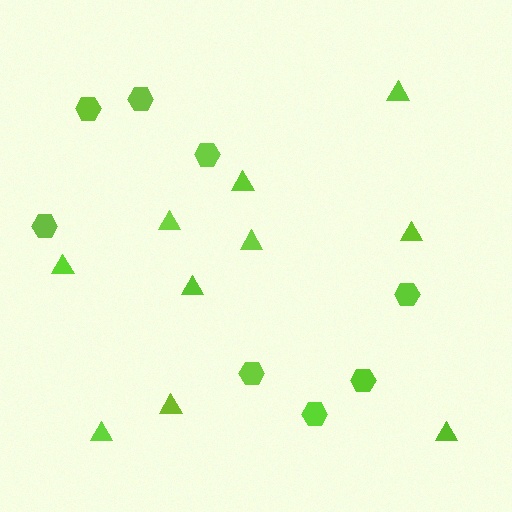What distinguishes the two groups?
There are 2 groups: one group of hexagons (8) and one group of triangles (10).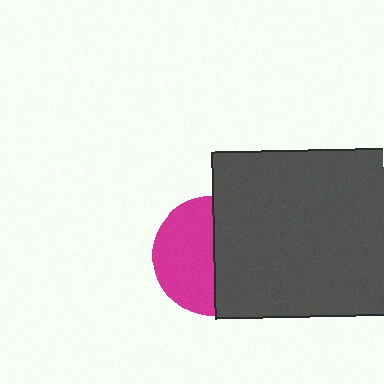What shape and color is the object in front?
The object in front is a dark gray rectangle.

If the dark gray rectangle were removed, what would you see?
You would see the complete magenta circle.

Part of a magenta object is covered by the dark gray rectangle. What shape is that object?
It is a circle.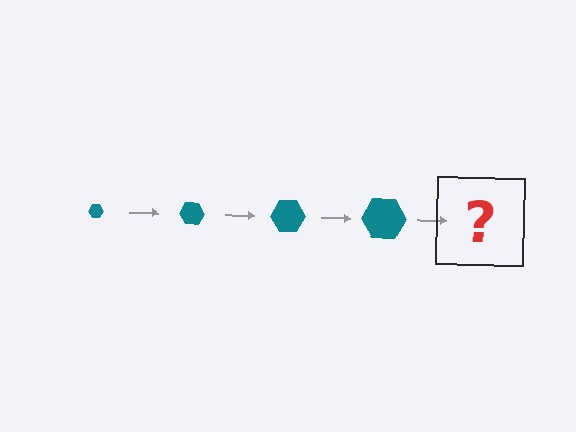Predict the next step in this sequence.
The next step is a teal hexagon, larger than the previous one.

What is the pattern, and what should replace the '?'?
The pattern is that the hexagon gets progressively larger each step. The '?' should be a teal hexagon, larger than the previous one.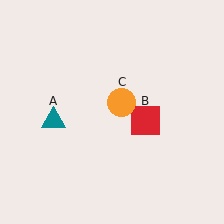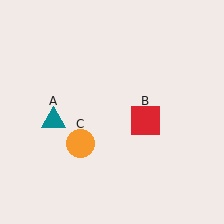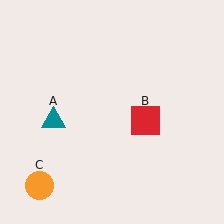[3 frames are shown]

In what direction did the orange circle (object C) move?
The orange circle (object C) moved down and to the left.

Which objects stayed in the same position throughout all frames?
Teal triangle (object A) and red square (object B) remained stationary.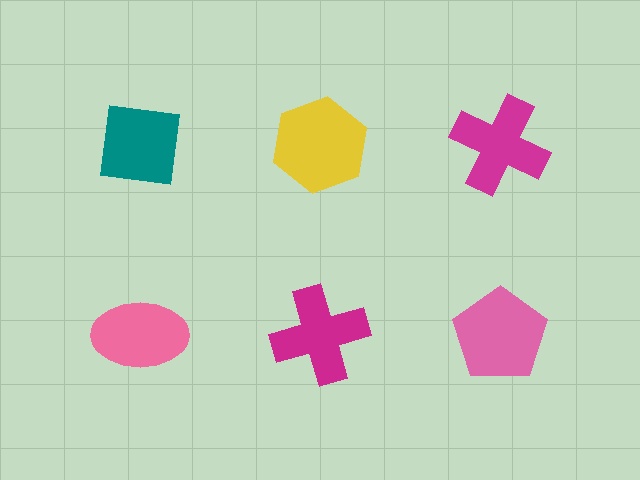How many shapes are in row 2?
3 shapes.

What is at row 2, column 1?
A pink ellipse.